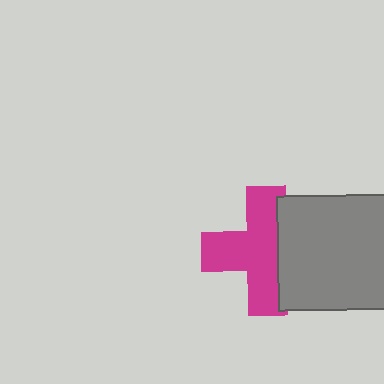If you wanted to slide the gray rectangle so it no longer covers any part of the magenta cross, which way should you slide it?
Slide it right — that is the most direct way to separate the two shapes.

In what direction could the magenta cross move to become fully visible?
The magenta cross could move left. That would shift it out from behind the gray rectangle entirely.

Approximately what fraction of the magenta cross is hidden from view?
Roughly 34% of the magenta cross is hidden behind the gray rectangle.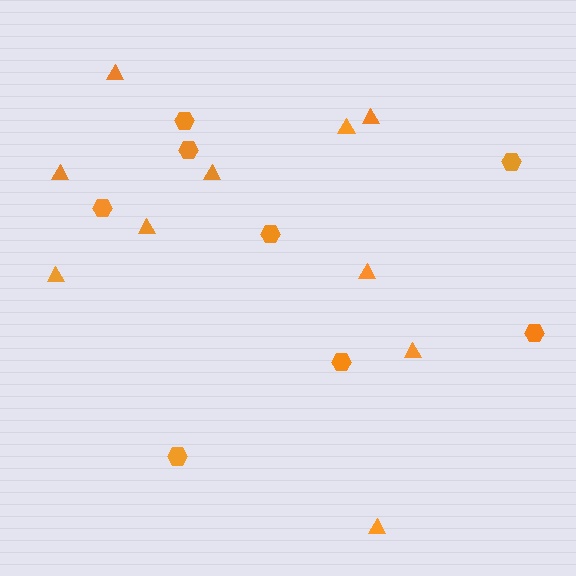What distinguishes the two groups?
There are 2 groups: one group of hexagons (8) and one group of triangles (10).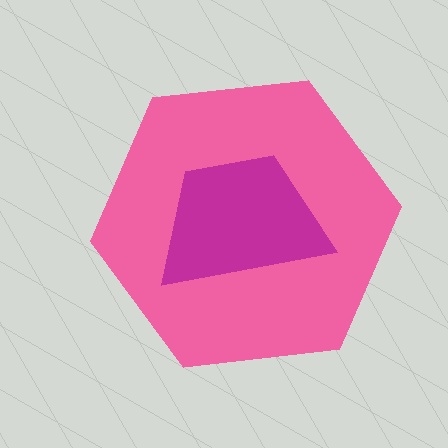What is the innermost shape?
The magenta trapezoid.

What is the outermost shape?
The pink hexagon.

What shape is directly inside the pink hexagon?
The magenta trapezoid.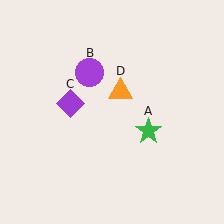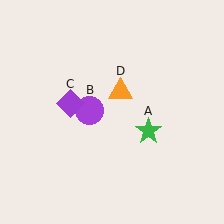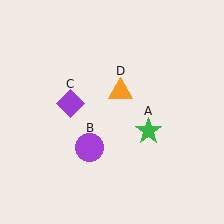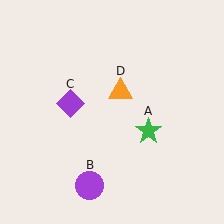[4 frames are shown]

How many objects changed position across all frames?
1 object changed position: purple circle (object B).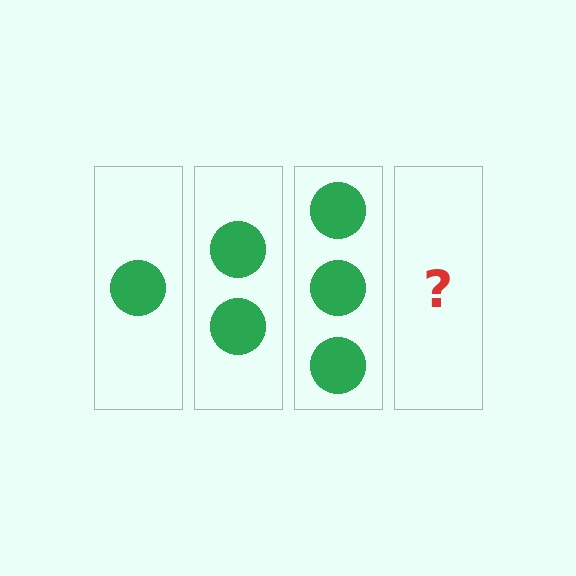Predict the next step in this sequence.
The next step is 4 circles.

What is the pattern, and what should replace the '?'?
The pattern is that each step adds one more circle. The '?' should be 4 circles.